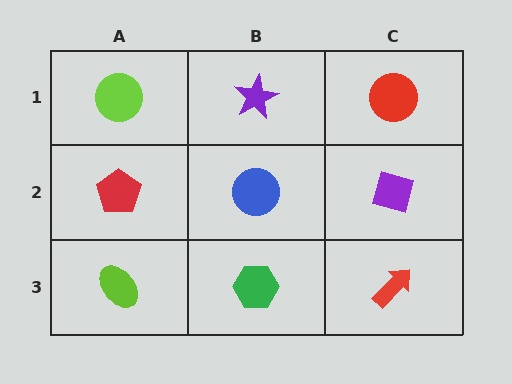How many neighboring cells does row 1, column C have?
2.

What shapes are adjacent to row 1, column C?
A purple diamond (row 2, column C), a purple star (row 1, column B).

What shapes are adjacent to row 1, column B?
A blue circle (row 2, column B), a lime circle (row 1, column A), a red circle (row 1, column C).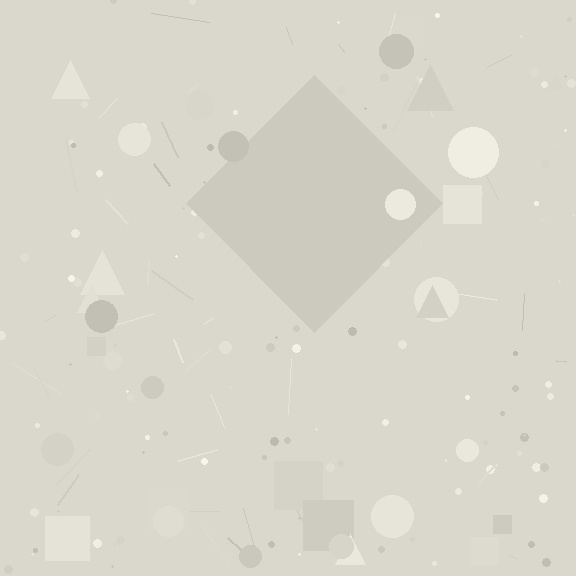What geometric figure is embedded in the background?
A diamond is embedded in the background.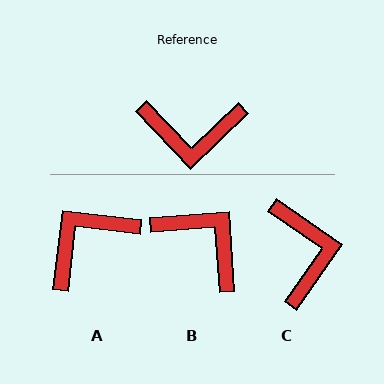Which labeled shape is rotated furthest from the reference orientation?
B, about 141 degrees away.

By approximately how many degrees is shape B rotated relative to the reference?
Approximately 141 degrees counter-clockwise.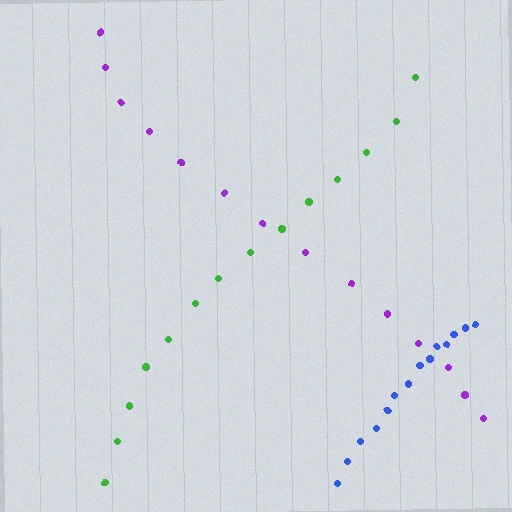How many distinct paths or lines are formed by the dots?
There are 3 distinct paths.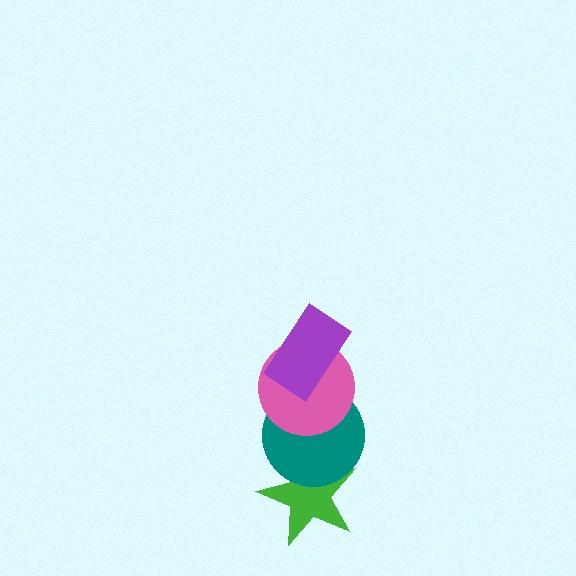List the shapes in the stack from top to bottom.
From top to bottom: the purple rectangle, the pink circle, the teal circle, the green star.